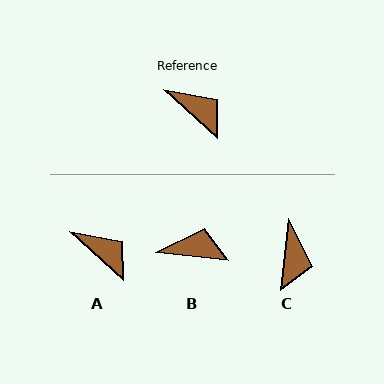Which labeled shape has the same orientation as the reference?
A.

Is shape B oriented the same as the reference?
No, it is off by about 36 degrees.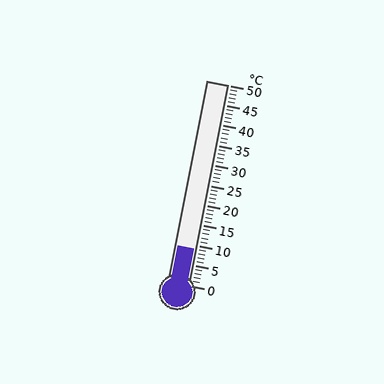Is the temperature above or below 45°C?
The temperature is below 45°C.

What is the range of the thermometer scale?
The thermometer scale ranges from 0°C to 50°C.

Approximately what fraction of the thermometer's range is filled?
The thermometer is filled to approximately 20% of its range.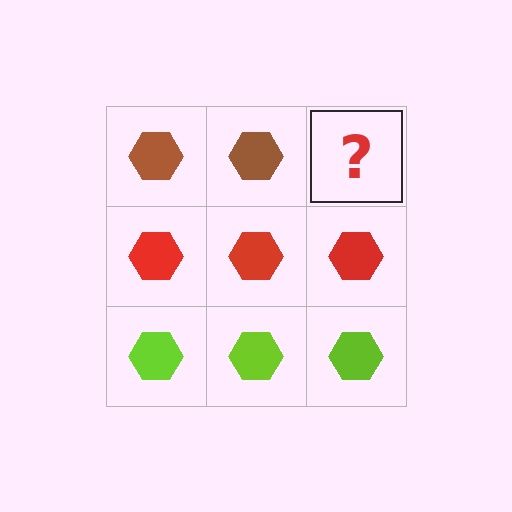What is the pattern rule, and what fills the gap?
The rule is that each row has a consistent color. The gap should be filled with a brown hexagon.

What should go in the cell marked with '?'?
The missing cell should contain a brown hexagon.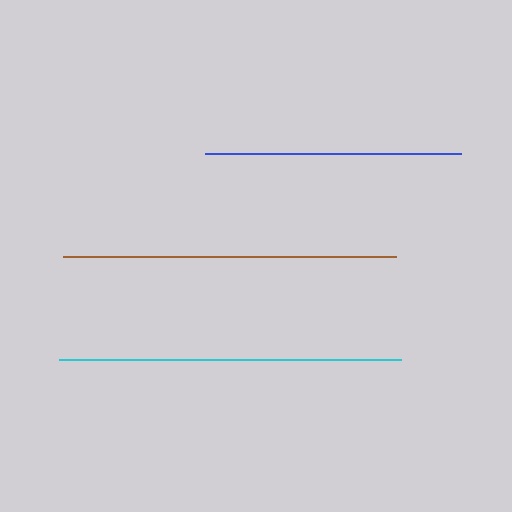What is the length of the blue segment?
The blue segment is approximately 256 pixels long.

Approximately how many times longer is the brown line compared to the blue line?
The brown line is approximately 1.3 times the length of the blue line.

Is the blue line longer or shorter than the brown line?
The brown line is longer than the blue line.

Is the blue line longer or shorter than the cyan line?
The cyan line is longer than the blue line.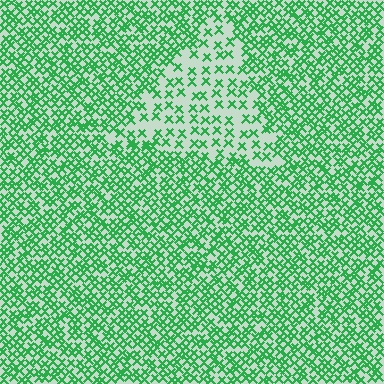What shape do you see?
I see a triangle.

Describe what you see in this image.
The image contains small green elements arranged at two different densities. A triangle-shaped region is visible where the elements are less densely packed than the surrounding area.